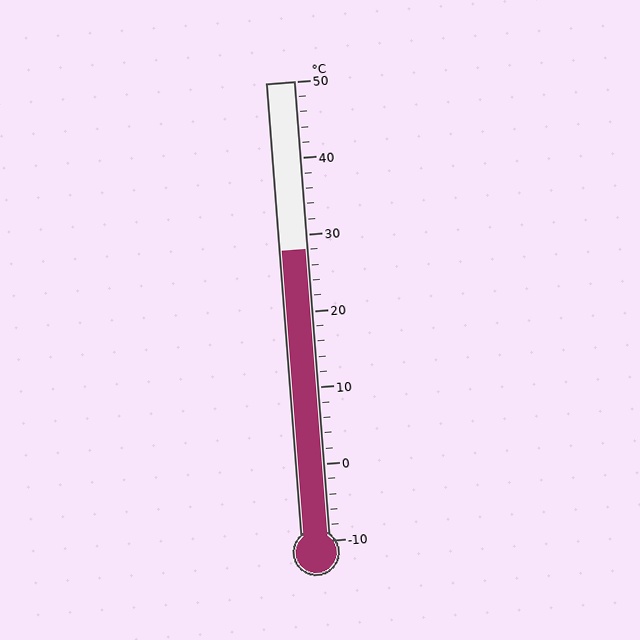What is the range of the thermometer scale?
The thermometer scale ranges from -10°C to 50°C.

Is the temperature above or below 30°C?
The temperature is below 30°C.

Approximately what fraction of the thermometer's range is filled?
The thermometer is filled to approximately 65% of its range.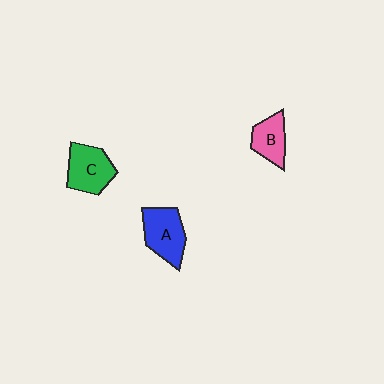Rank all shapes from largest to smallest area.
From largest to smallest: A (blue), C (green), B (pink).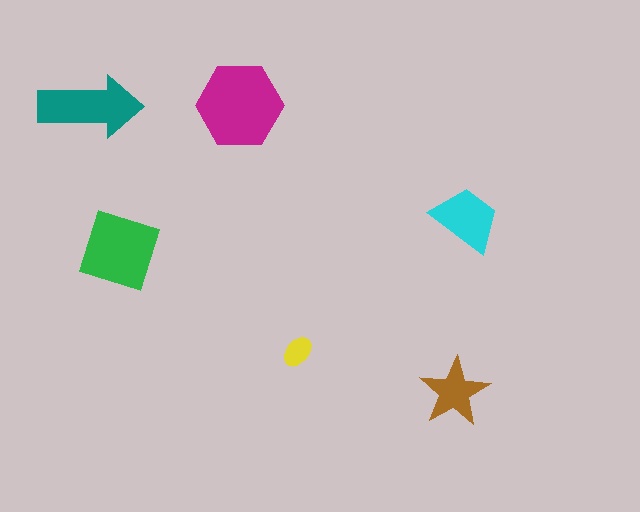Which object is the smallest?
The yellow ellipse.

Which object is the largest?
The magenta hexagon.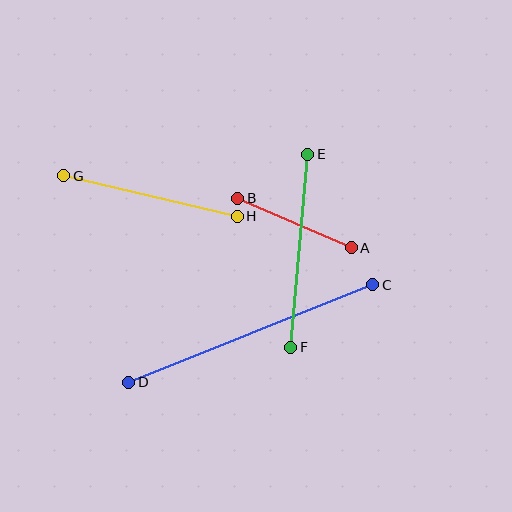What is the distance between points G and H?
The distance is approximately 178 pixels.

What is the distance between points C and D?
The distance is approximately 263 pixels.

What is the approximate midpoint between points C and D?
The midpoint is at approximately (251, 333) pixels.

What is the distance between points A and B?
The distance is approximately 124 pixels.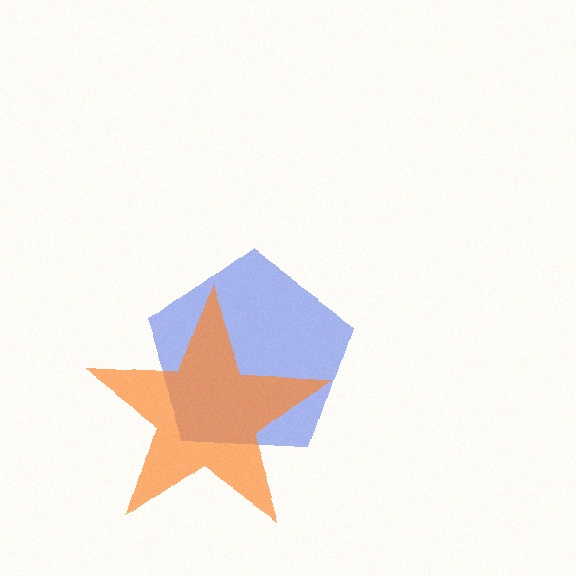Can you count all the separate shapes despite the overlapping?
Yes, there are 2 separate shapes.